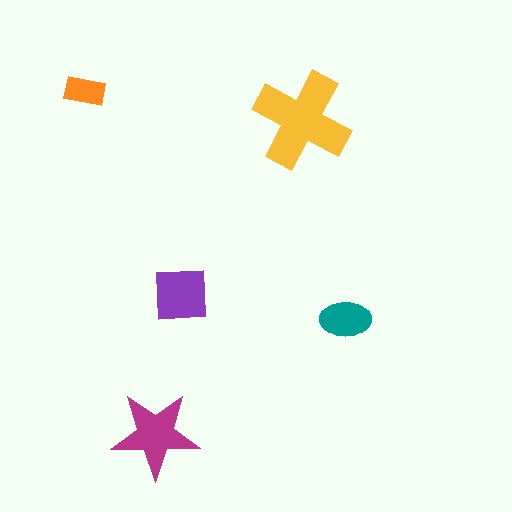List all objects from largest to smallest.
The yellow cross, the magenta star, the purple square, the teal ellipse, the orange rectangle.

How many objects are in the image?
There are 5 objects in the image.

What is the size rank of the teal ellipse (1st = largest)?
4th.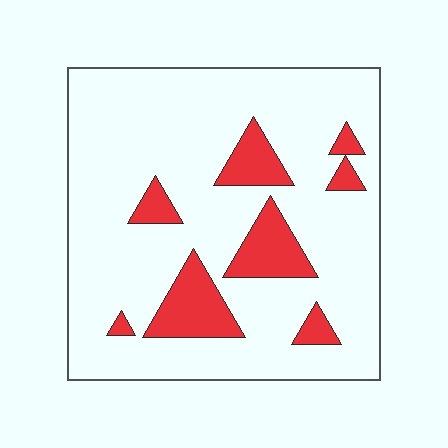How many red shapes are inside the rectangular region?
8.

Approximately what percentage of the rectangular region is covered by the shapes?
Approximately 15%.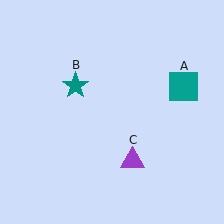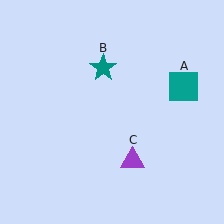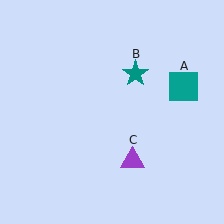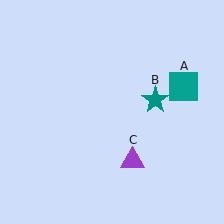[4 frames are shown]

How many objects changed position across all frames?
1 object changed position: teal star (object B).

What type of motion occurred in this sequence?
The teal star (object B) rotated clockwise around the center of the scene.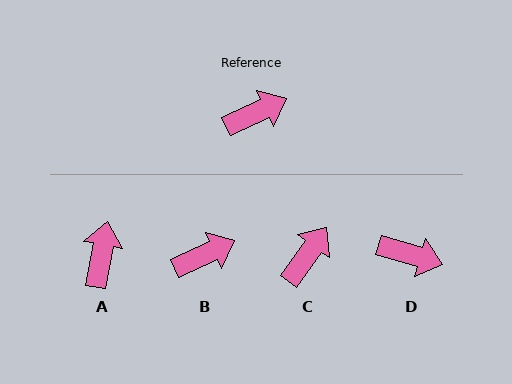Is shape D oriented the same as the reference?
No, it is off by about 42 degrees.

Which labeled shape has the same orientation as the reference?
B.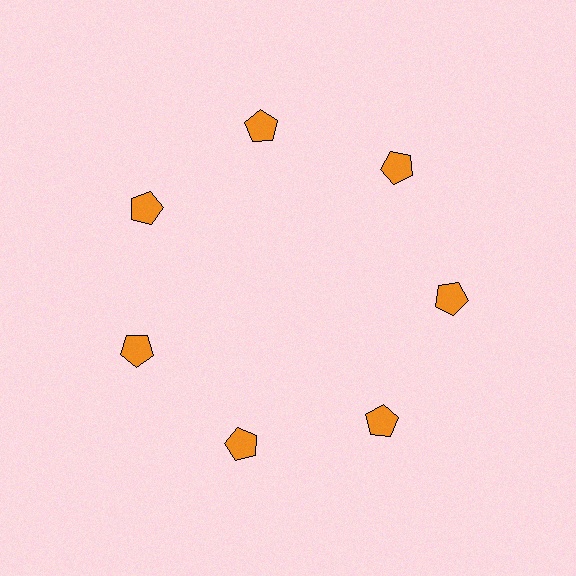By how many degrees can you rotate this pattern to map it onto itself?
The pattern maps onto itself every 51 degrees of rotation.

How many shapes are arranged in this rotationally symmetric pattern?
There are 7 shapes, arranged in 7 groups of 1.